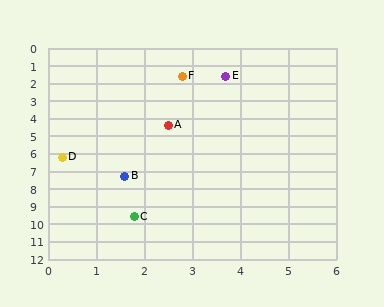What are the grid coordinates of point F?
Point F is at approximately (2.8, 1.6).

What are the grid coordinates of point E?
Point E is at approximately (3.7, 1.6).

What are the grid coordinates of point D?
Point D is at approximately (0.3, 6.2).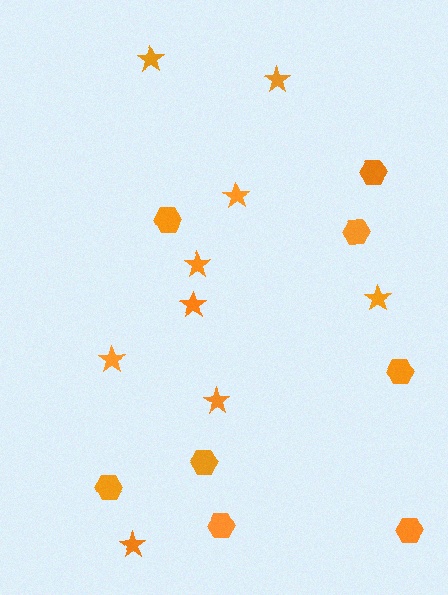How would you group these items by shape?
There are 2 groups: one group of stars (9) and one group of hexagons (8).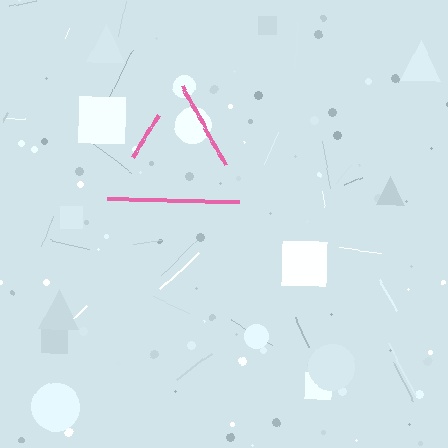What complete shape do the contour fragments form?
The contour fragments form a triangle.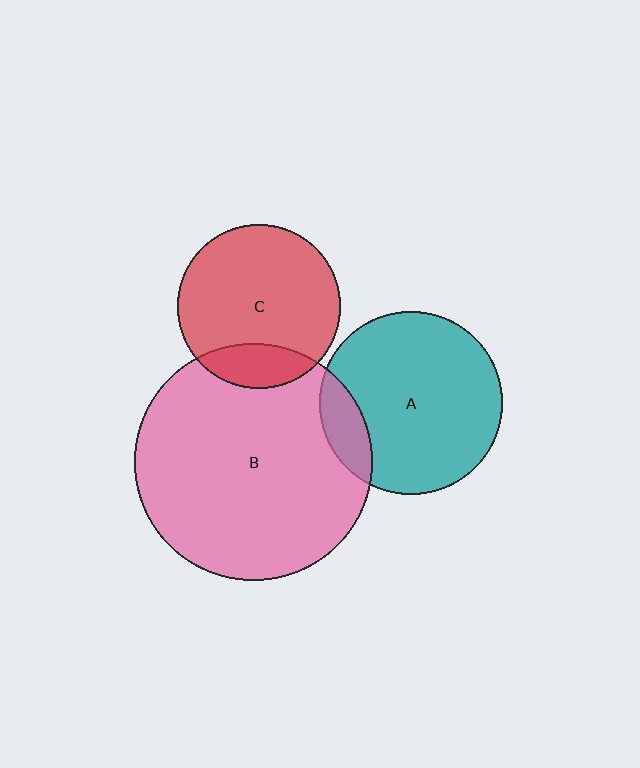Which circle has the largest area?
Circle B (pink).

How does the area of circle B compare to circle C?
Approximately 2.1 times.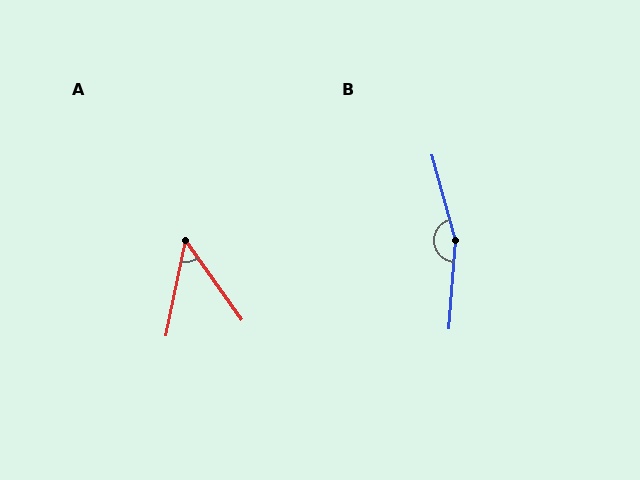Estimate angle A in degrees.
Approximately 47 degrees.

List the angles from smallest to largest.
A (47°), B (161°).